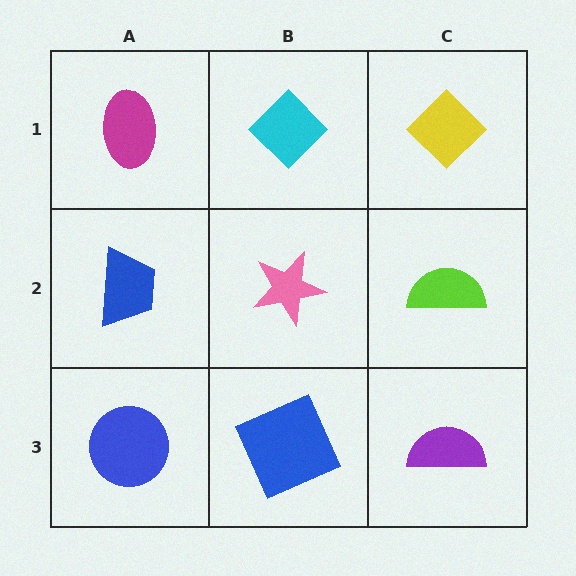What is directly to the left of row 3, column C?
A blue square.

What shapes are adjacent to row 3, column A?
A blue trapezoid (row 2, column A), a blue square (row 3, column B).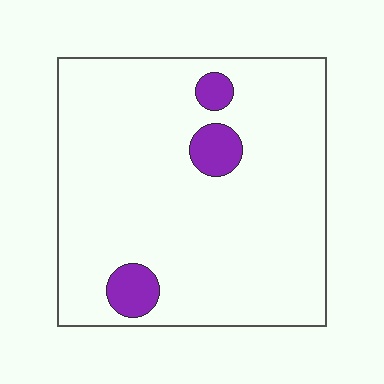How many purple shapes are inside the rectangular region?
3.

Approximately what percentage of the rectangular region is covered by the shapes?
Approximately 10%.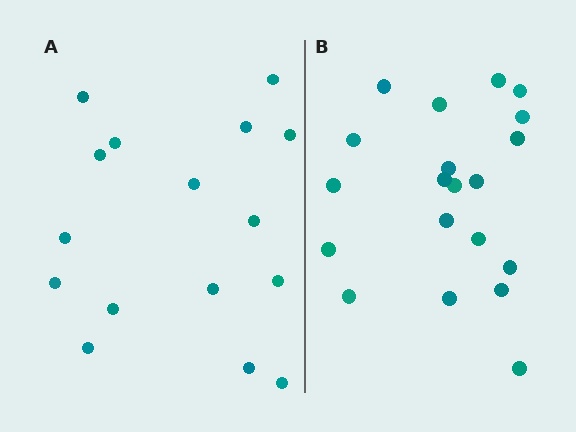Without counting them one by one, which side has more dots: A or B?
Region B (the right region) has more dots.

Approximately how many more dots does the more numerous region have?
Region B has about 4 more dots than region A.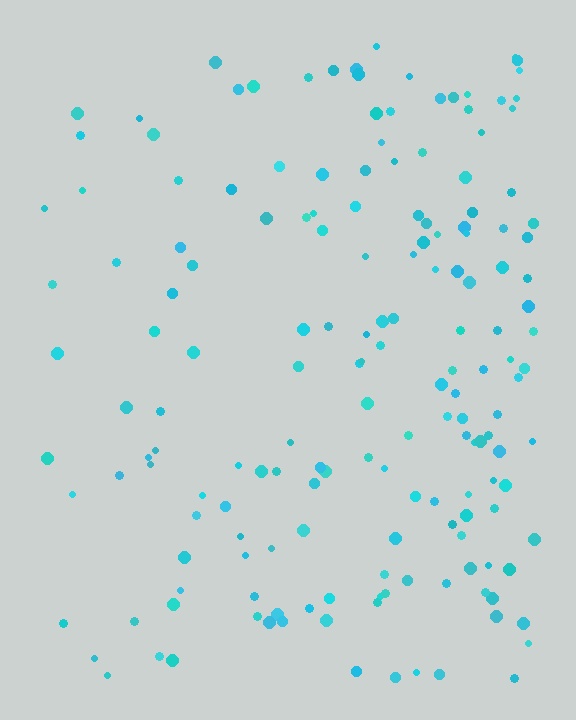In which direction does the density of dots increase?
From left to right, with the right side densest.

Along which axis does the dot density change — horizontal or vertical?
Horizontal.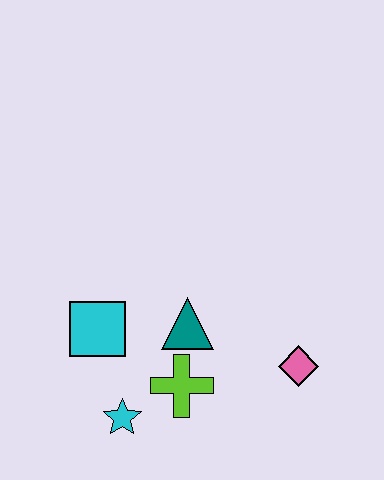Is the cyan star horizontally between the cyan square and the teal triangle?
Yes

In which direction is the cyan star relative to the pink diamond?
The cyan star is to the left of the pink diamond.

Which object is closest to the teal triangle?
The lime cross is closest to the teal triangle.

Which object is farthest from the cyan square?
The pink diamond is farthest from the cyan square.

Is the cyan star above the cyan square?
No